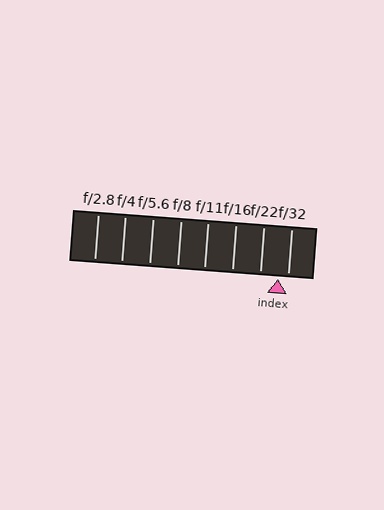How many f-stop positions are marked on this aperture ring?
There are 8 f-stop positions marked.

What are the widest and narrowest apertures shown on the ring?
The widest aperture shown is f/2.8 and the narrowest is f/32.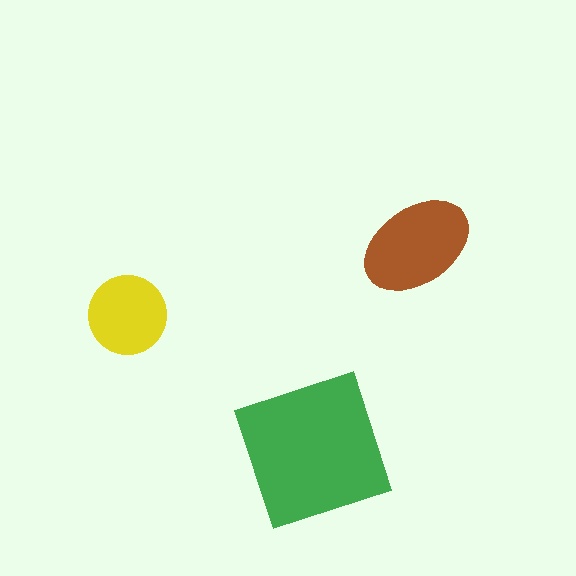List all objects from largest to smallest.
The green square, the brown ellipse, the yellow circle.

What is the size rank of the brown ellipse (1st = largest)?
2nd.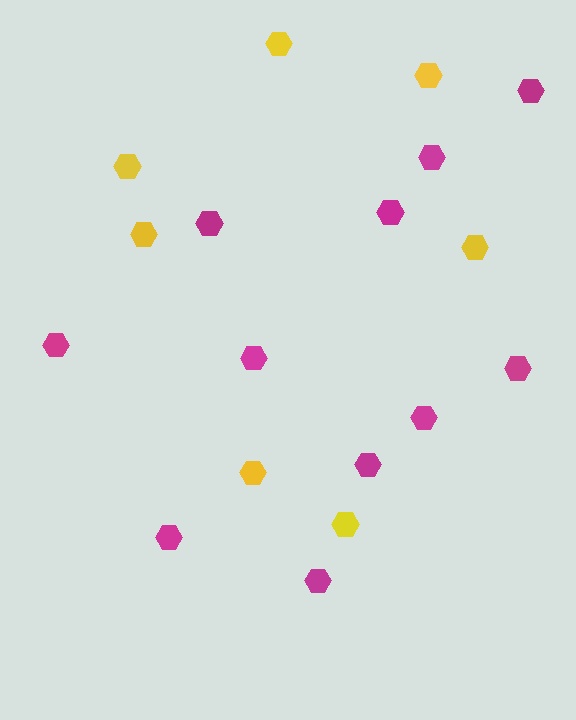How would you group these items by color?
There are 2 groups: one group of yellow hexagons (7) and one group of magenta hexagons (11).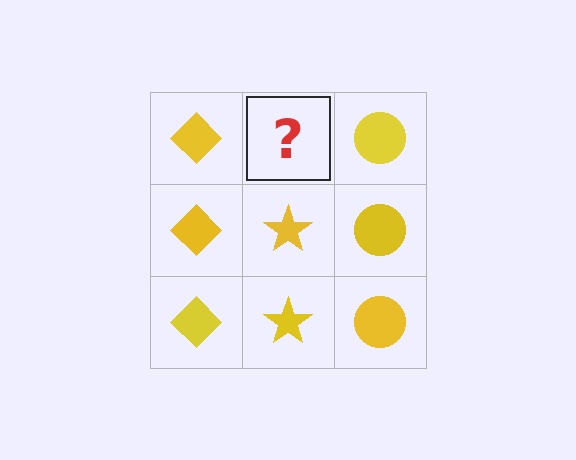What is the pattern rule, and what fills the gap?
The rule is that each column has a consistent shape. The gap should be filled with a yellow star.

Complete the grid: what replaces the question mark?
The question mark should be replaced with a yellow star.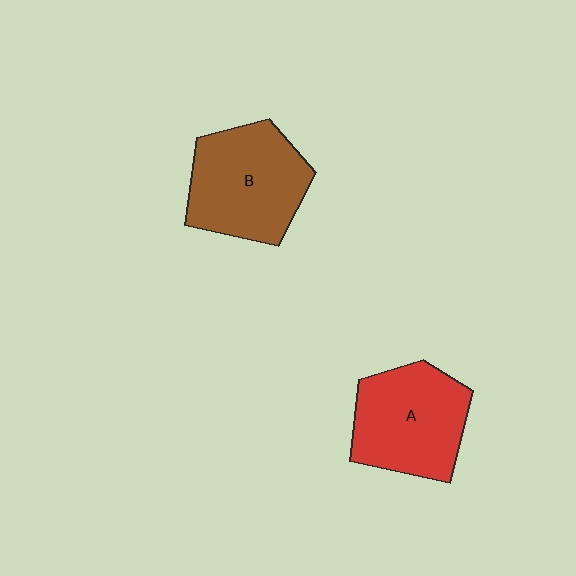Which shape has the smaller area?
Shape A (red).